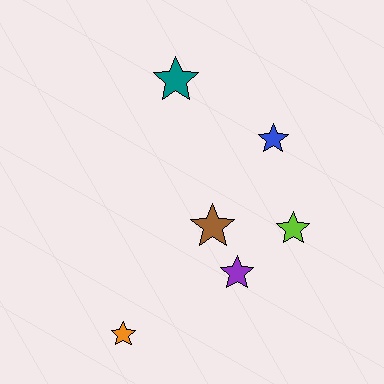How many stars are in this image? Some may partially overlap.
There are 6 stars.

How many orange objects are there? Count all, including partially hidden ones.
There is 1 orange object.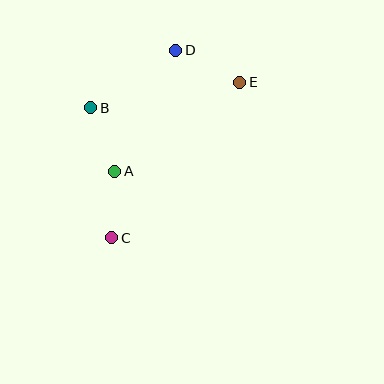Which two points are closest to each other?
Points A and C are closest to each other.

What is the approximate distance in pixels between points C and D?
The distance between C and D is approximately 198 pixels.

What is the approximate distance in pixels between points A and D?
The distance between A and D is approximately 136 pixels.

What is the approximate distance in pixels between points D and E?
The distance between D and E is approximately 72 pixels.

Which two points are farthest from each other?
Points C and E are farthest from each other.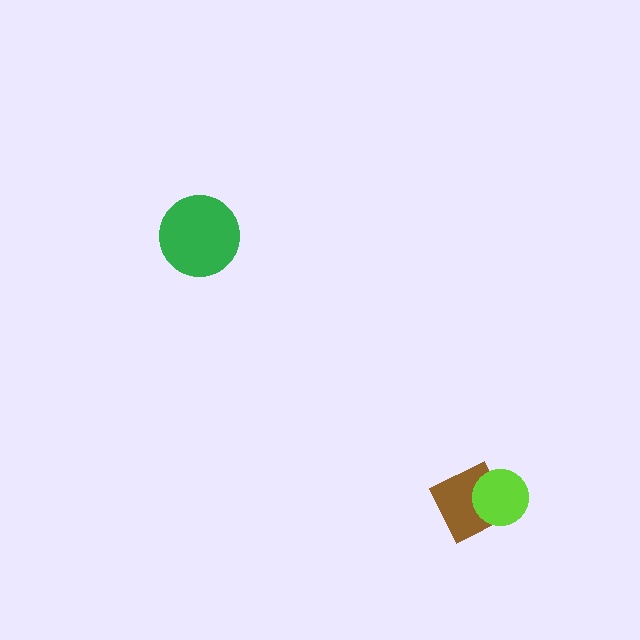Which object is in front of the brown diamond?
The lime circle is in front of the brown diamond.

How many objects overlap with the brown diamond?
1 object overlaps with the brown diamond.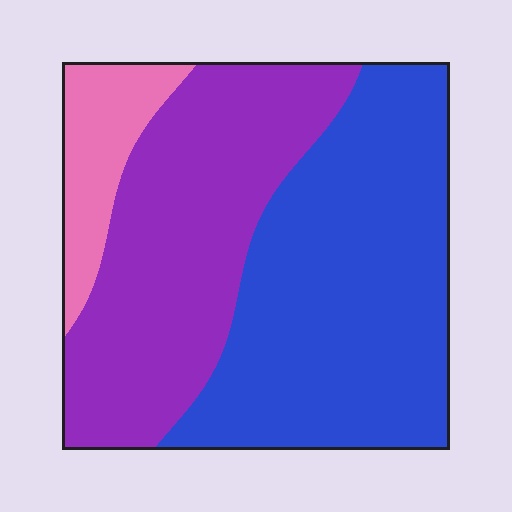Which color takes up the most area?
Blue, at roughly 50%.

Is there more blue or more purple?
Blue.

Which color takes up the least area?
Pink, at roughly 10%.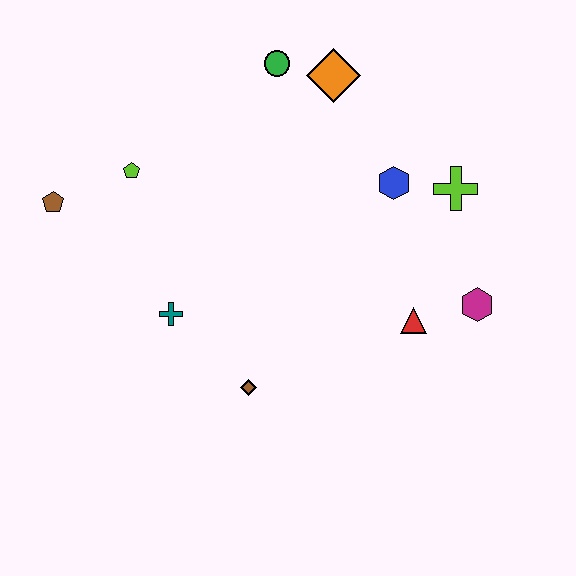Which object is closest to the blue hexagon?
The lime cross is closest to the blue hexagon.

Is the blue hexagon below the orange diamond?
Yes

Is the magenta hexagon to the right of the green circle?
Yes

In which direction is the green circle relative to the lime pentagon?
The green circle is to the right of the lime pentagon.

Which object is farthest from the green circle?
The brown diamond is farthest from the green circle.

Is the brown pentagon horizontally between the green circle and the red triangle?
No